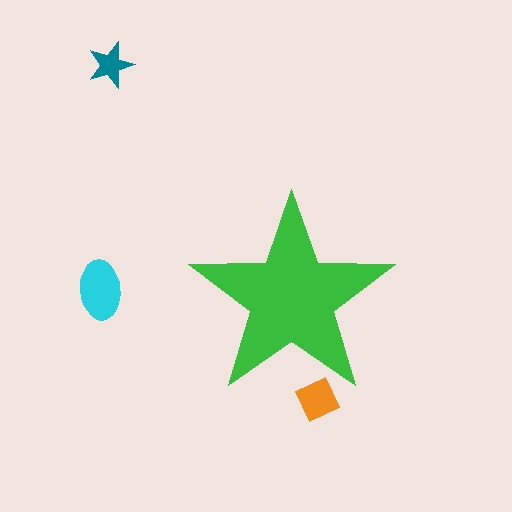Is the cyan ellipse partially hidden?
No, the cyan ellipse is fully visible.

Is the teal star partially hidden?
No, the teal star is fully visible.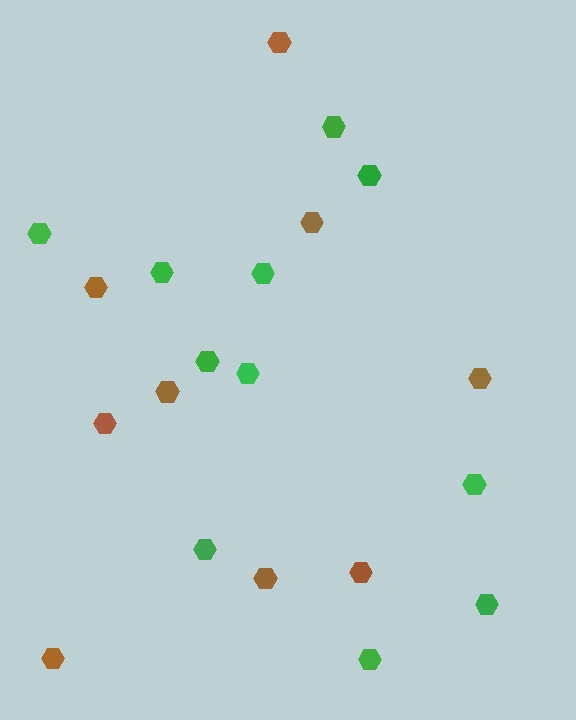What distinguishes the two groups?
There are 2 groups: one group of brown hexagons (9) and one group of green hexagons (11).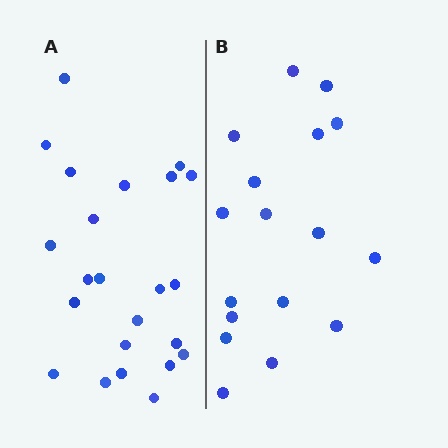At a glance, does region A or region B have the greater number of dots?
Region A (the left region) has more dots.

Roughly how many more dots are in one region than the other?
Region A has about 6 more dots than region B.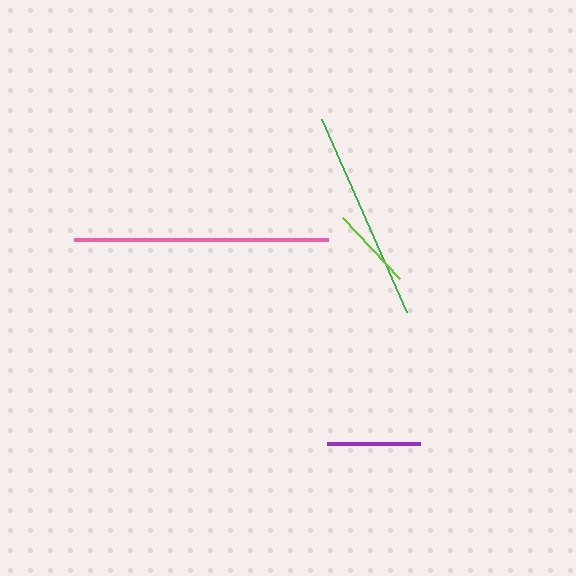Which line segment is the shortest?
The lime line is the shortest at approximately 83 pixels.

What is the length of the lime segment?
The lime segment is approximately 83 pixels long.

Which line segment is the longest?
The pink line is the longest at approximately 255 pixels.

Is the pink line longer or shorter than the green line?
The pink line is longer than the green line.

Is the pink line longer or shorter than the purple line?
The pink line is longer than the purple line.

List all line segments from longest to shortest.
From longest to shortest: pink, green, purple, lime.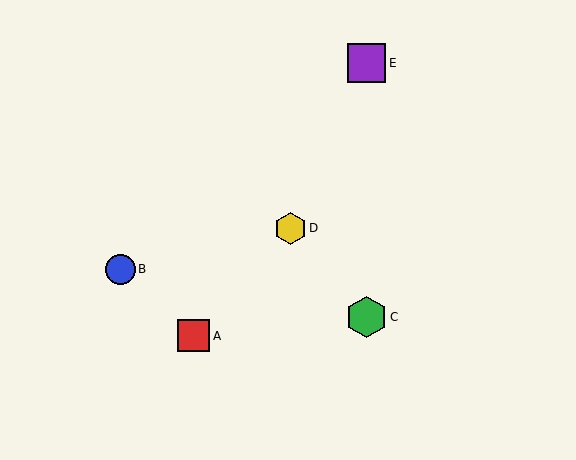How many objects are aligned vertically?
2 objects (C, E) are aligned vertically.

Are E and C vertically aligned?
Yes, both are at x≈367.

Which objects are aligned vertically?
Objects C, E are aligned vertically.